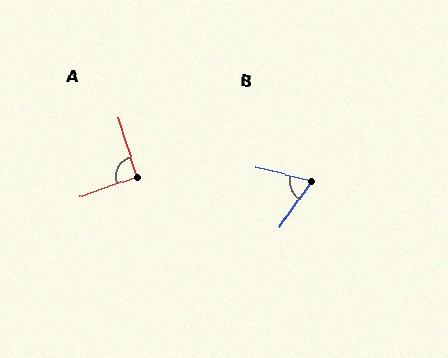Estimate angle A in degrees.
Approximately 92 degrees.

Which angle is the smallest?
B, at approximately 69 degrees.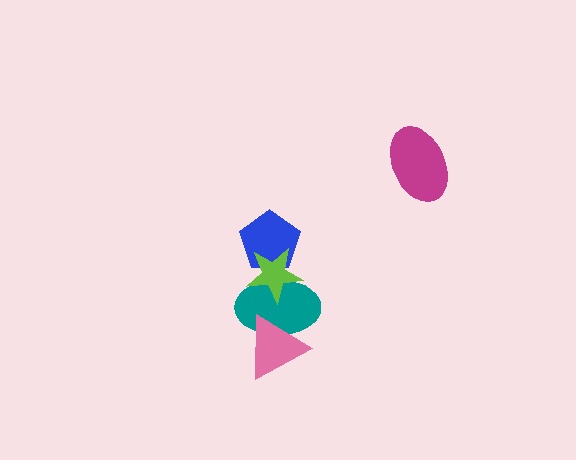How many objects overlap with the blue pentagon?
2 objects overlap with the blue pentagon.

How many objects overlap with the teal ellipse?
3 objects overlap with the teal ellipse.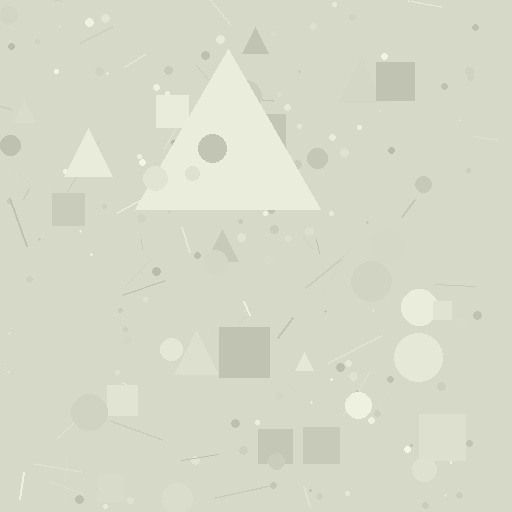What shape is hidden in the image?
A triangle is hidden in the image.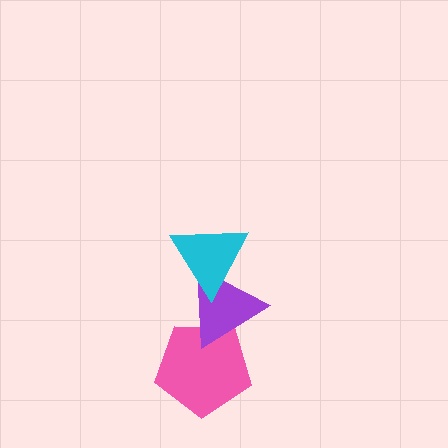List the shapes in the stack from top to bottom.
From top to bottom: the cyan triangle, the purple triangle, the pink pentagon.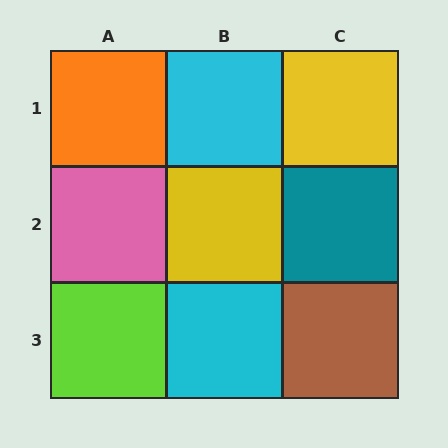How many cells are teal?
1 cell is teal.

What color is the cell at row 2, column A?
Pink.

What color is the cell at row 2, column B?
Yellow.